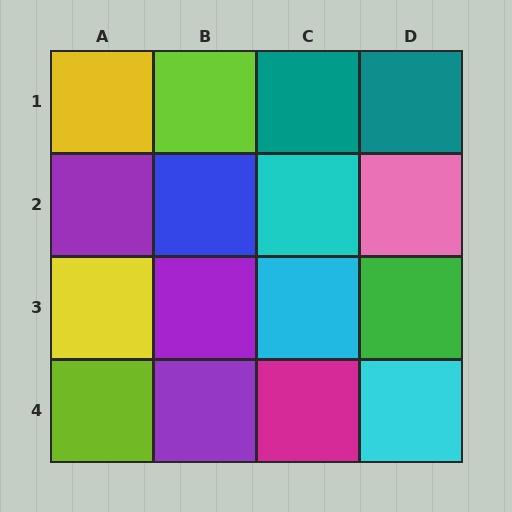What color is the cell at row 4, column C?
Magenta.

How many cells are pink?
1 cell is pink.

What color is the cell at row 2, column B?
Blue.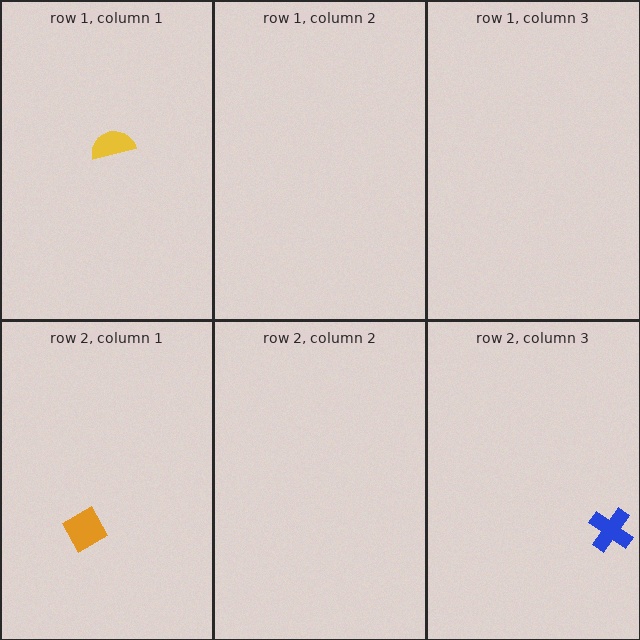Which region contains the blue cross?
The row 2, column 3 region.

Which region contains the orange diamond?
The row 2, column 1 region.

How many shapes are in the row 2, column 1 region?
1.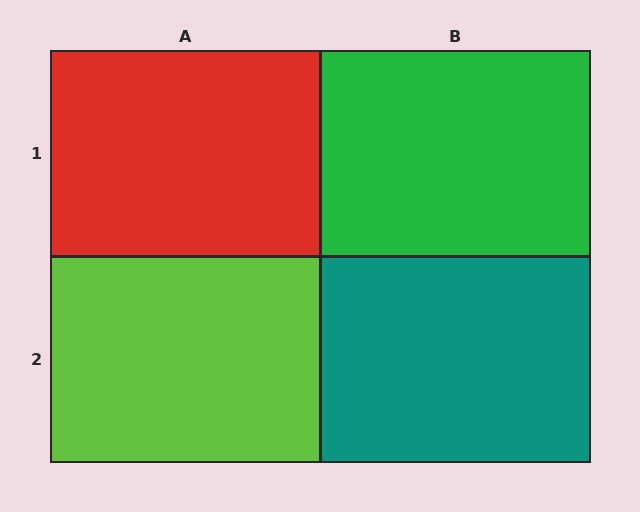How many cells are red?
1 cell is red.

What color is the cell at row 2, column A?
Lime.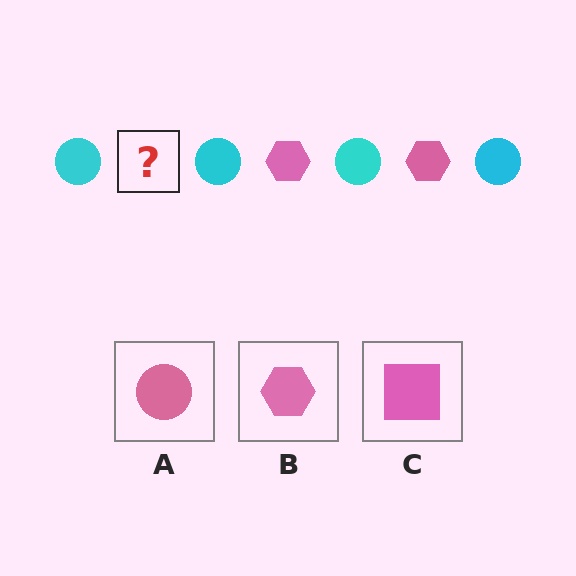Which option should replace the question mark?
Option B.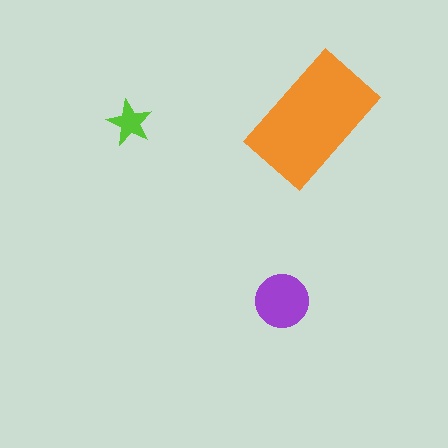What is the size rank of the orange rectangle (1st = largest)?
1st.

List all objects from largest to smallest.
The orange rectangle, the purple circle, the lime star.